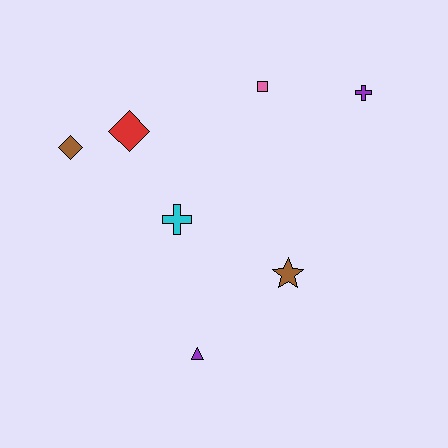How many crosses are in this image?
There are 2 crosses.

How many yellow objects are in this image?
There are no yellow objects.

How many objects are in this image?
There are 7 objects.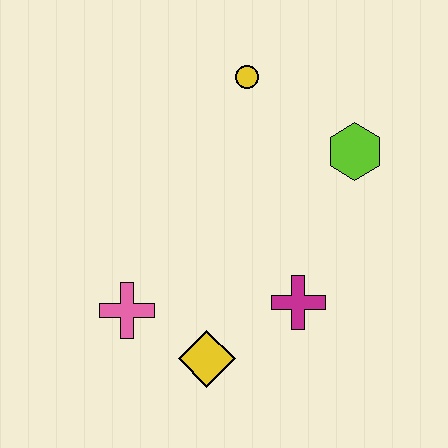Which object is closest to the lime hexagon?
The yellow circle is closest to the lime hexagon.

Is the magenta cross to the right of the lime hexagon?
No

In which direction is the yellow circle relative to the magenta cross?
The yellow circle is above the magenta cross.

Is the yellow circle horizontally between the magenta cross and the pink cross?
Yes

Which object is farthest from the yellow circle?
The yellow diamond is farthest from the yellow circle.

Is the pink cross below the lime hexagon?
Yes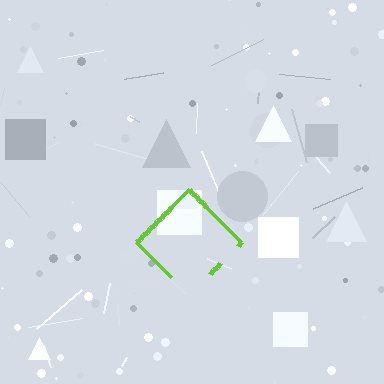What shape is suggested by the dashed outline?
The dashed outline suggests a diamond.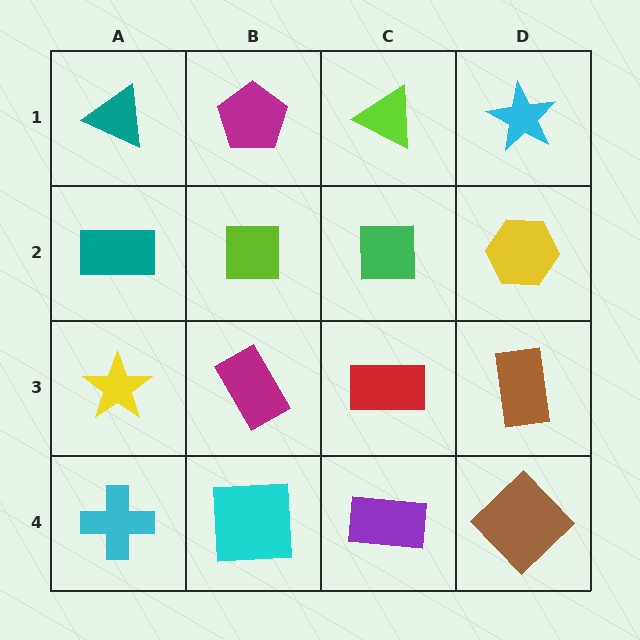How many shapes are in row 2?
4 shapes.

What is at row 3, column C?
A red rectangle.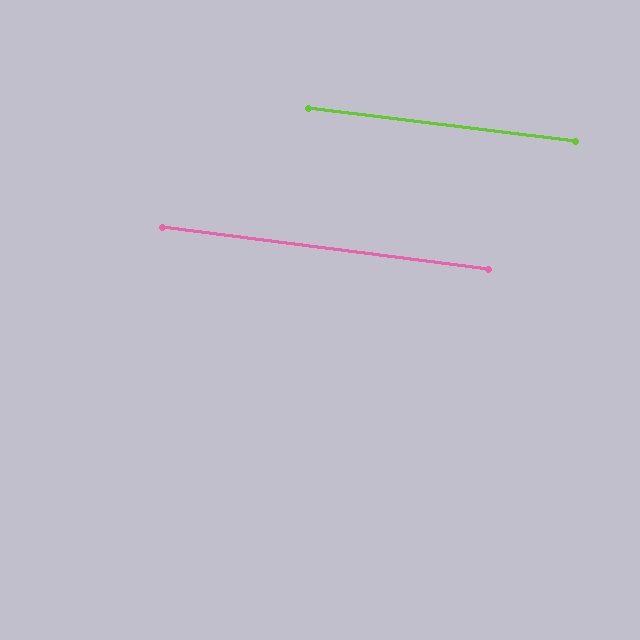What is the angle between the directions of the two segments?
Approximately 0 degrees.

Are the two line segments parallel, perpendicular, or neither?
Parallel — their directions differ by only 0.3°.